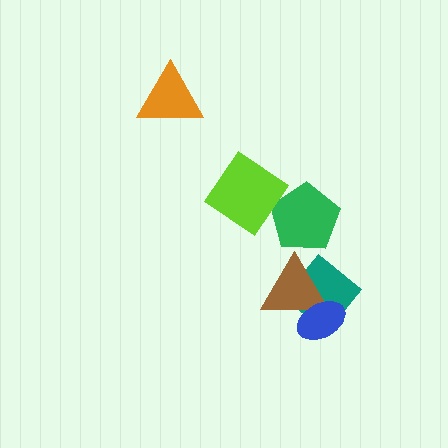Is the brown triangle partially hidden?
Yes, it is partially covered by another shape.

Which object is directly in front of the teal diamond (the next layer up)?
The brown triangle is directly in front of the teal diamond.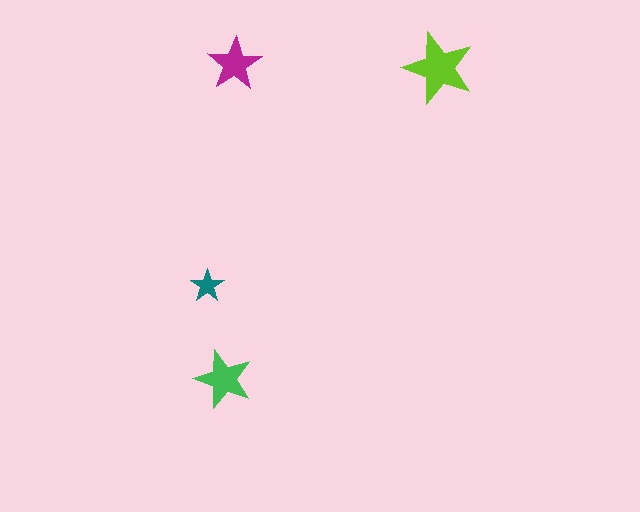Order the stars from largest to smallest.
the lime one, the green one, the magenta one, the teal one.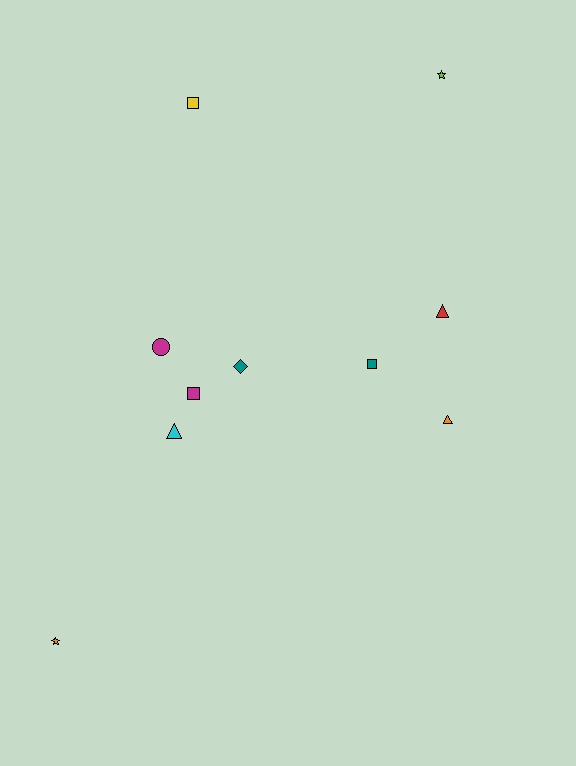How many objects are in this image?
There are 10 objects.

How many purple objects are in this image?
There are no purple objects.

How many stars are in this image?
There are 2 stars.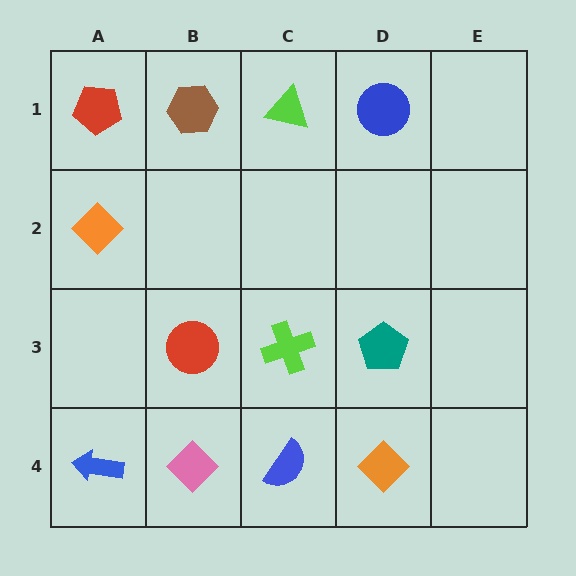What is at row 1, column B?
A brown hexagon.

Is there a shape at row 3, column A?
No, that cell is empty.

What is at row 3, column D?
A teal pentagon.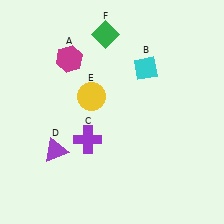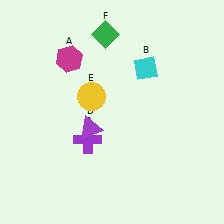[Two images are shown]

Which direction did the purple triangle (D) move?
The purple triangle (D) moved right.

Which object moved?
The purple triangle (D) moved right.